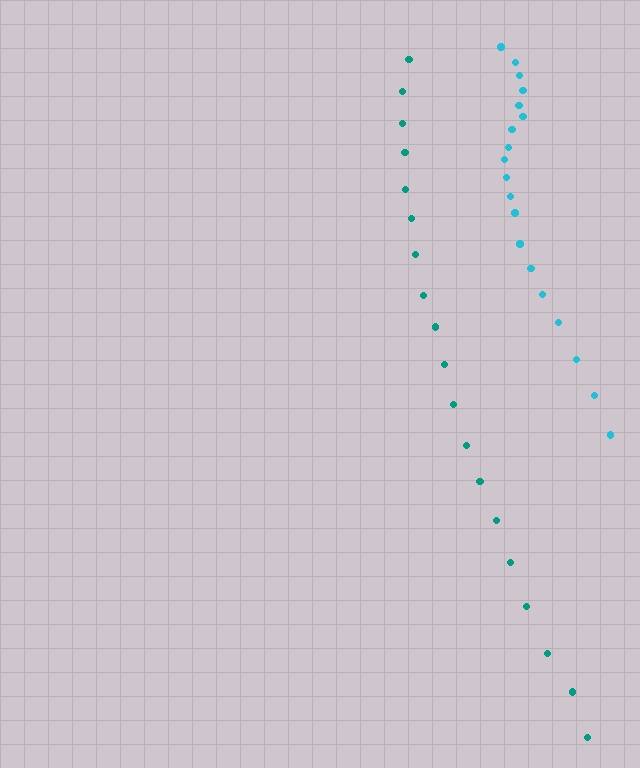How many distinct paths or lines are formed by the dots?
There are 2 distinct paths.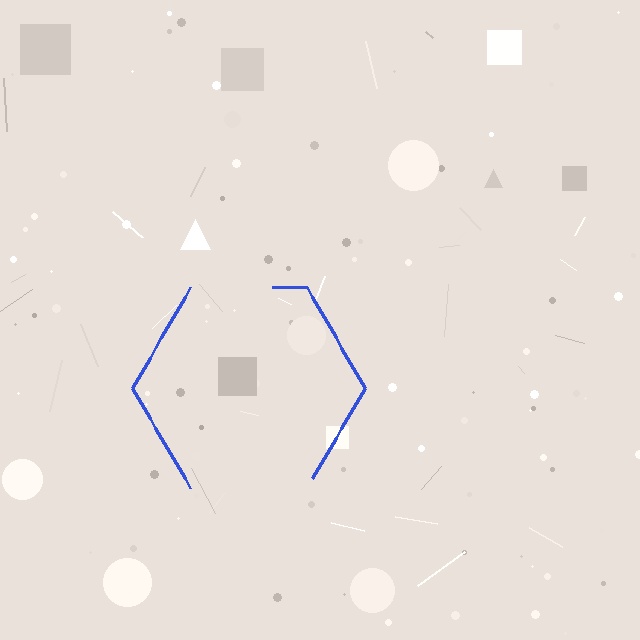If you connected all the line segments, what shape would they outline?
They would outline a hexagon.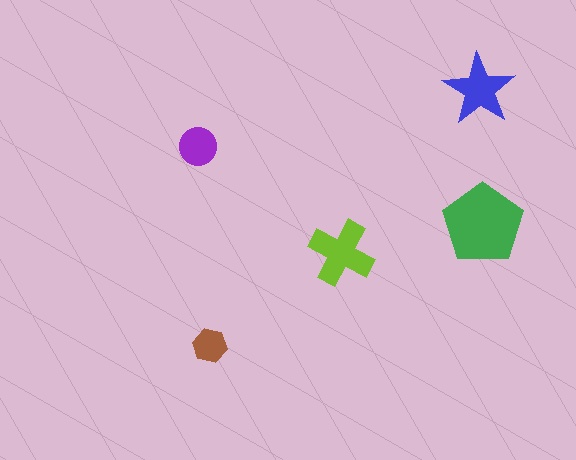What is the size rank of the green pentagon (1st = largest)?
1st.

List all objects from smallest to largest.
The brown hexagon, the purple circle, the blue star, the lime cross, the green pentagon.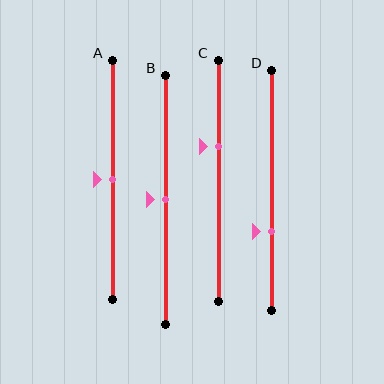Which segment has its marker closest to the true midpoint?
Segment A has its marker closest to the true midpoint.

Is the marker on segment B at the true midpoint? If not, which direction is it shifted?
Yes, the marker on segment B is at the true midpoint.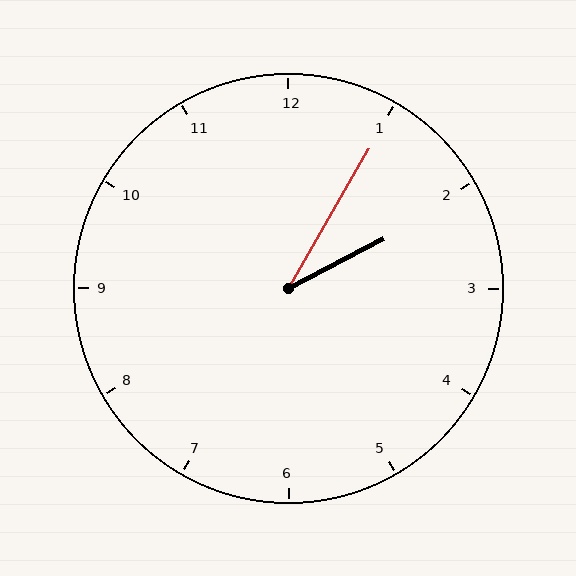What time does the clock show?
2:05.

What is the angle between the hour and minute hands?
Approximately 32 degrees.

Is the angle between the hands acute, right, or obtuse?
It is acute.